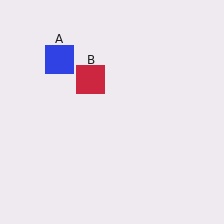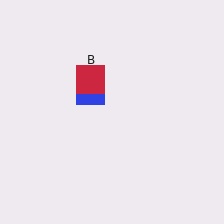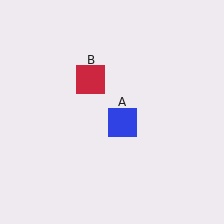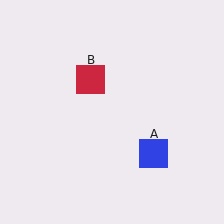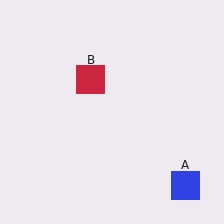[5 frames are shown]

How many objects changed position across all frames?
1 object changed position: blue square (object A).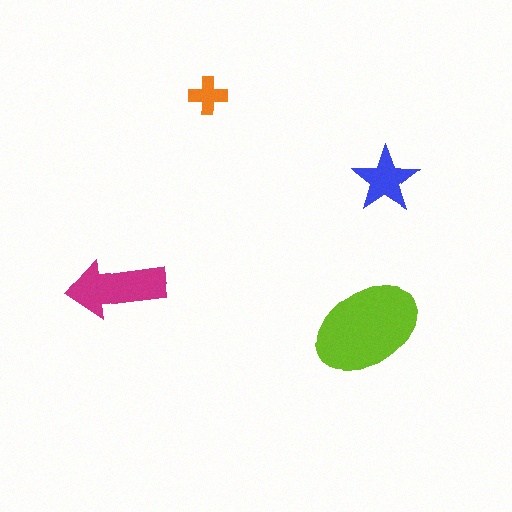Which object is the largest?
The lime ellipse.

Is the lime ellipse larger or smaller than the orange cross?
Larger.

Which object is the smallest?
The orange cross.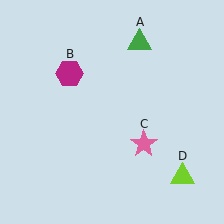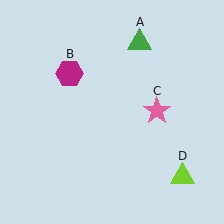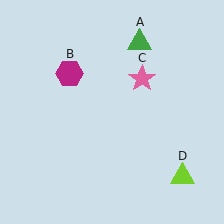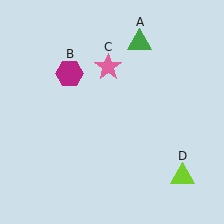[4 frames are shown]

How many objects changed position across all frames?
1 object changed position: pink star (object C).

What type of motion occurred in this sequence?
The pink star (object C) rotated counterclockwise around the center of the scene.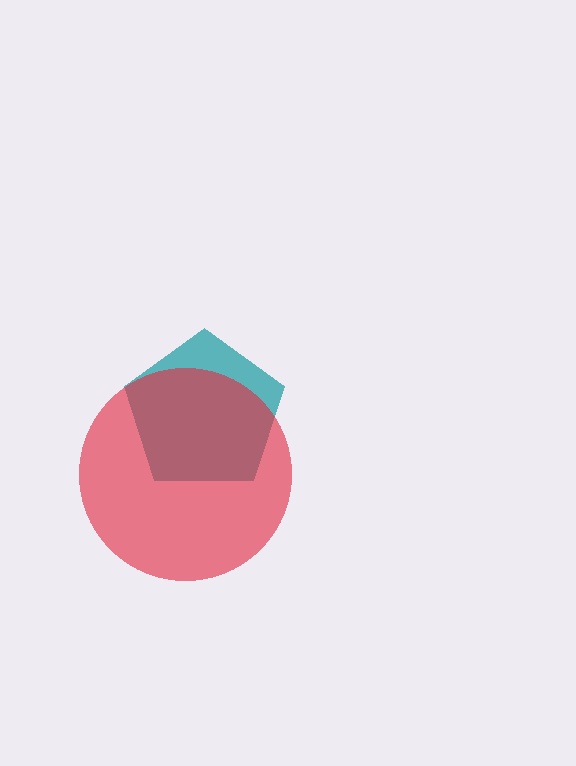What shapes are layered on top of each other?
The layered shapes are: a teal pentagon, a red circle.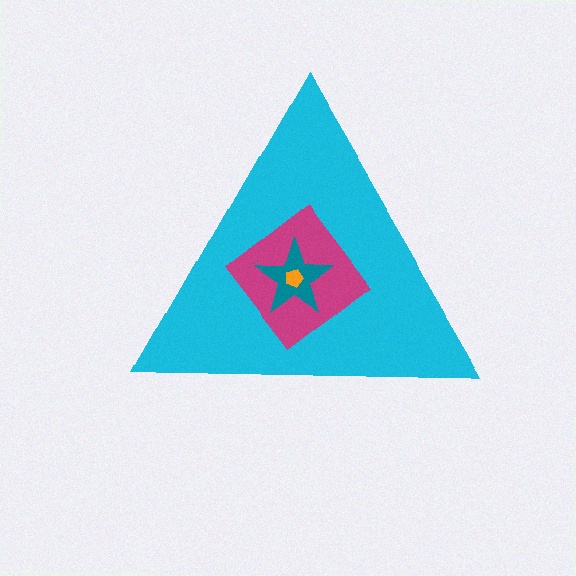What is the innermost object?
The orange pentagon.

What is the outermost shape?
The cyan triangle.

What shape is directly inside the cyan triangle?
The magenta diamond.